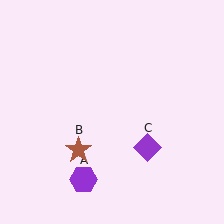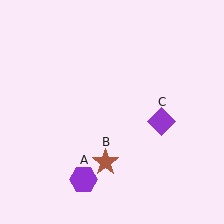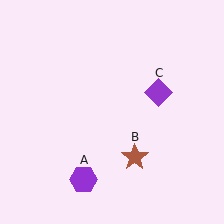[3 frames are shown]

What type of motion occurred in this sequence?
The brown star (object B), purple diamond (object C) rotated counterclockwise around the center of the scene.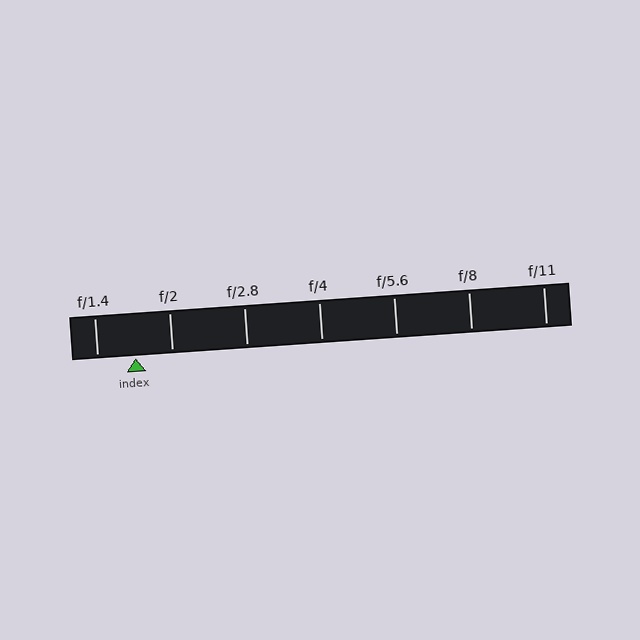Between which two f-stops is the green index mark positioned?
The index mark is between f/1.4 and f/2.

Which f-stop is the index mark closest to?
The index mark is closest to f/2.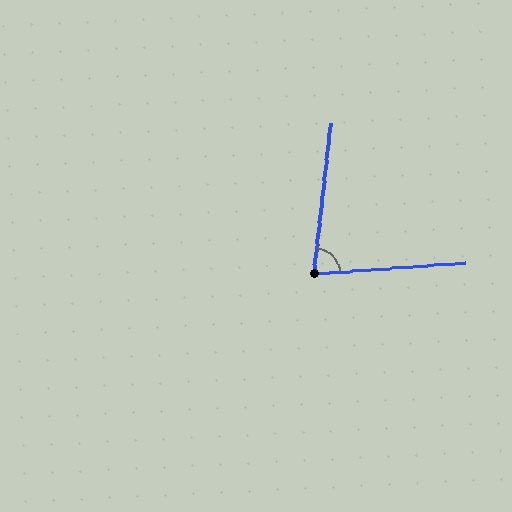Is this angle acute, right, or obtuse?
It is acute.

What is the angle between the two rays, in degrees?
Approximately 79 degrees.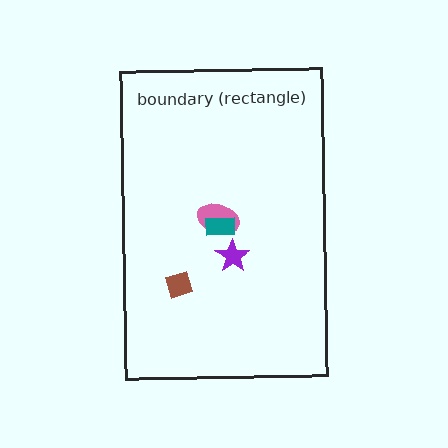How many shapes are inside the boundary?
4 inside, 0 outside.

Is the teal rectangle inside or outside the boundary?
Inside.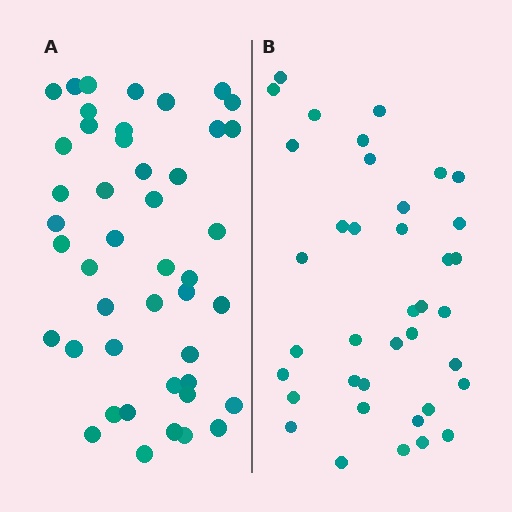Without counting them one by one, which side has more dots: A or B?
Region A (the left region) has more dots.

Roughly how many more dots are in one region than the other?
Region A has roughly 8 or so more dots than region B.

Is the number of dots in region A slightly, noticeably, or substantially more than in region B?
Region A has only slightly more — the two regions are fairly close. The ratio is roughly 1.2 to 1.